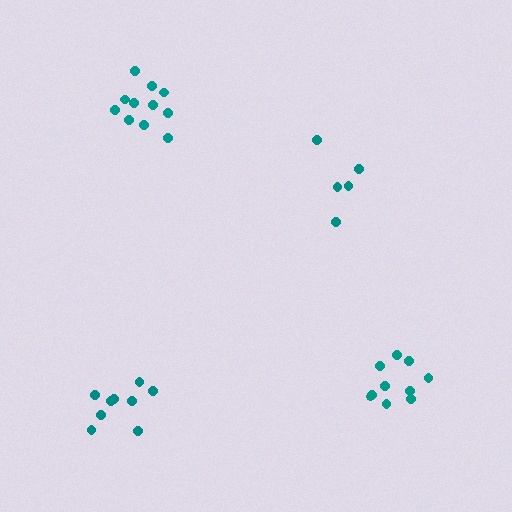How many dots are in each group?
Group 1: 5 dots, Group 2: 9 dots, Group 3: 11 dots, Group 4: 10 dots (35 total).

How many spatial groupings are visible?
There are 4 spatial groupings.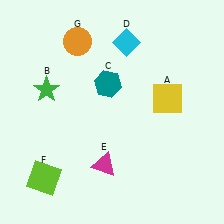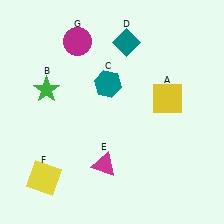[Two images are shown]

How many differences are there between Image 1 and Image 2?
There are 3 differences between the two images.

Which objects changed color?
D changed from cyan to teal. F changed from lime to yellow. G changed from orange to magenta.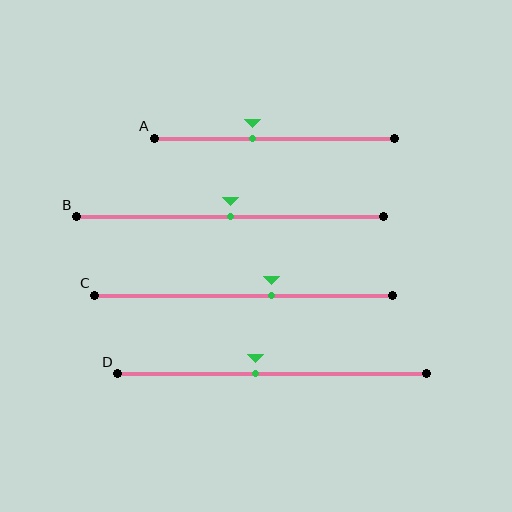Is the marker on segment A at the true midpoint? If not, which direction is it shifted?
No, the marker on segment A is shifted to the left by about 9% of the segment length.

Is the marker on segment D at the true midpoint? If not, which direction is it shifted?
No, the marker on segment D is shifted to the left by about 5% of the segment length.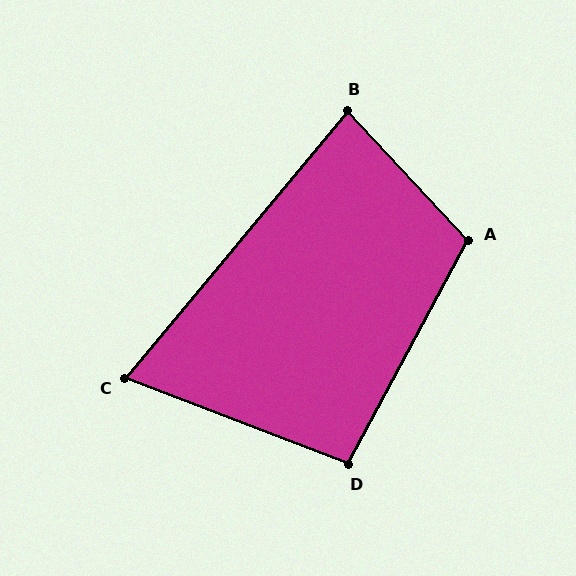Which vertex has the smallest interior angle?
C, at approximately 71 degrees.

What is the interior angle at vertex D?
Approximately 97 degrees (obtuse).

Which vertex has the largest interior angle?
A, at approximately 109 degrees.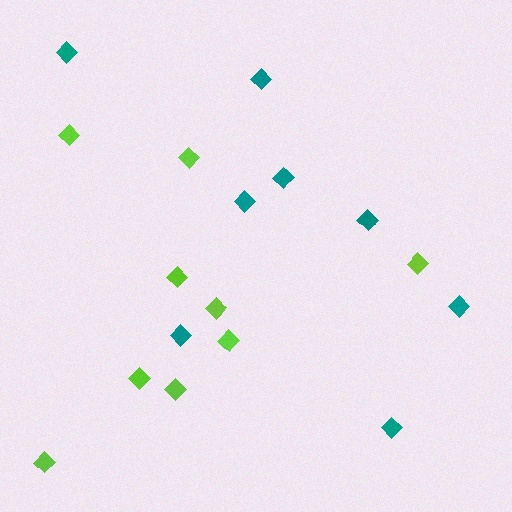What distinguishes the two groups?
There are 2 groups: one group of teal diamonds (8) and one group of lime diamonds (9).